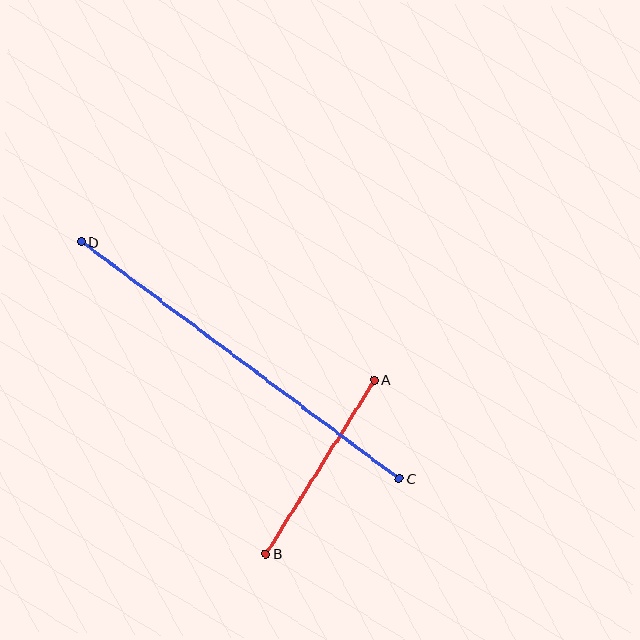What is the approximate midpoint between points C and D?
The midpoint is at approximately (240, 360) pixels.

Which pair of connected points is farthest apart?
Points C and D are farthest apart.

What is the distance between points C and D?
The distance is approximately 396 pixels.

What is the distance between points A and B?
The distance is approximately 205 pixels.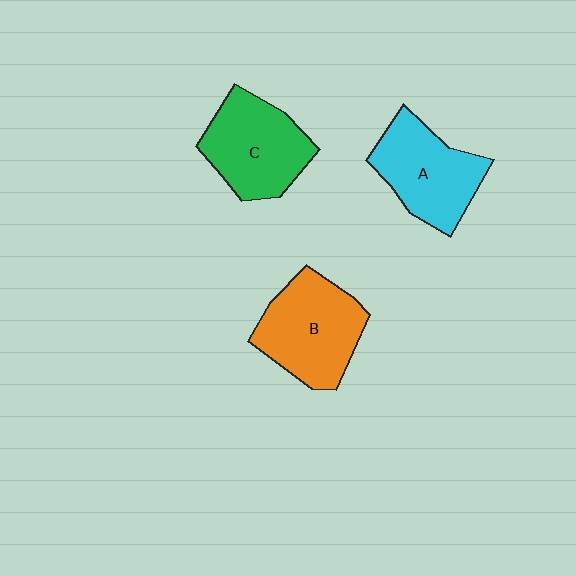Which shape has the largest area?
Shape B (orange).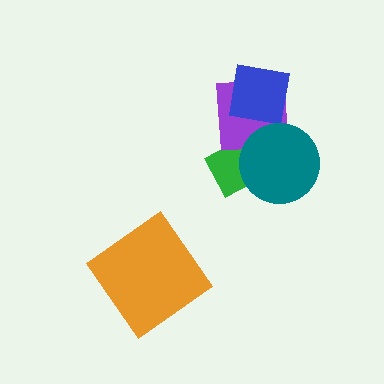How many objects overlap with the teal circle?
2 objects overlap with the teal circle.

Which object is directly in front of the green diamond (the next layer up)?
The purple square is directly in front of the green diamond.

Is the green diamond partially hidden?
Yes, it is partially covered by another shape.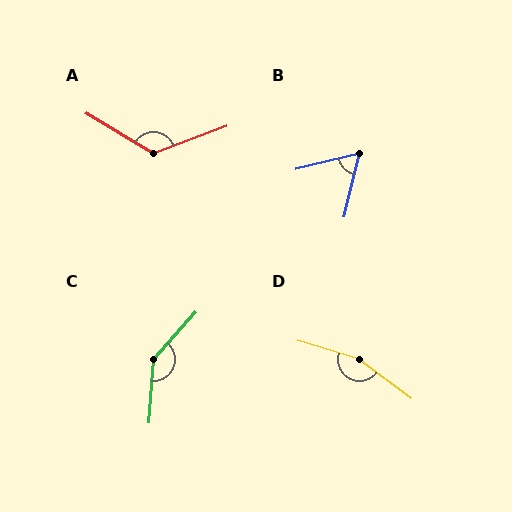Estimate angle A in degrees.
Approximately 129 degrees.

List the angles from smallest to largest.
B (63°), A (129°), C (143°), D (160°).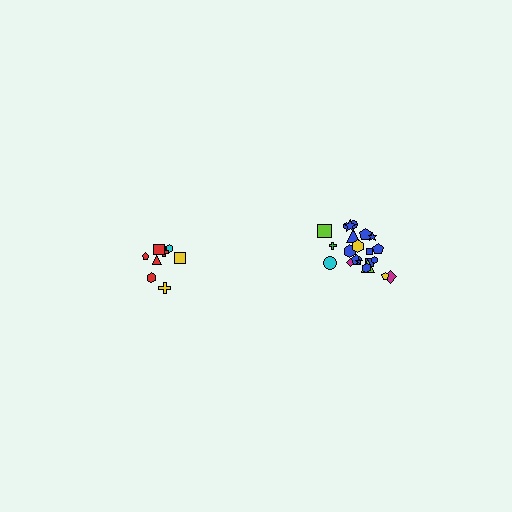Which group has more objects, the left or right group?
The right group.